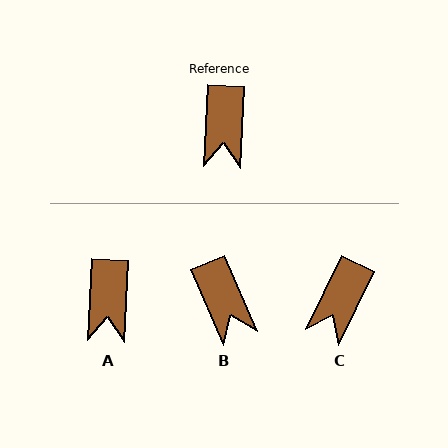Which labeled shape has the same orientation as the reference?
A.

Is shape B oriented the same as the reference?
No, it is off by about 26 degrees.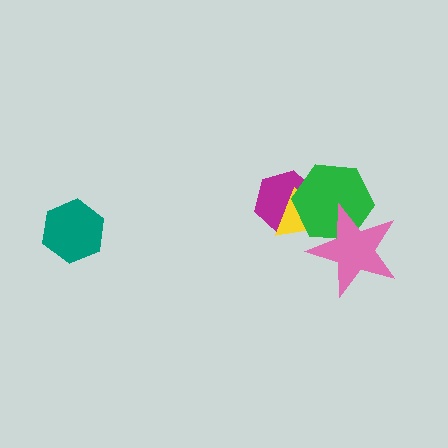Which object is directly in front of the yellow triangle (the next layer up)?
The green hexagon is directly in front of the yellow triangle.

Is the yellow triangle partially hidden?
Yes, it is partially covered by another shape.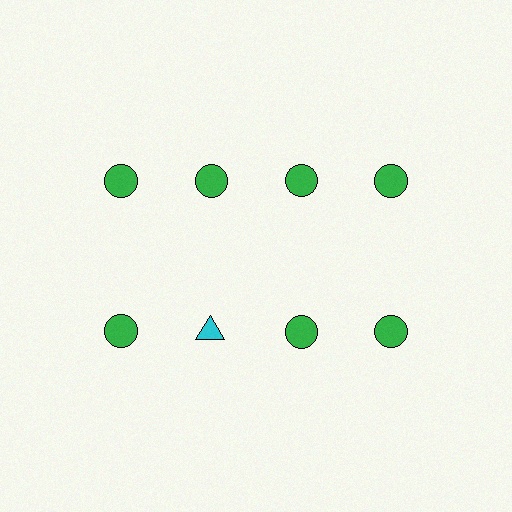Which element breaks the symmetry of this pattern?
The cyan triangle in the second row, second from left column breaks the symmetry. All other shapes are green circles.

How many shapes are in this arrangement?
There are 8 shapes arranged in a grid pattern.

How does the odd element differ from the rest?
It differs in both color (cyan instead of green) and shape (triangle instead of circle).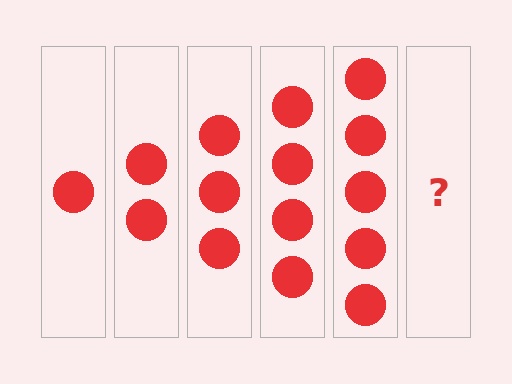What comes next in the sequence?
The next element should be 6 circles.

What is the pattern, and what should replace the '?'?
The pattern is that each step adds one more circle. The '?' should be 6 circles.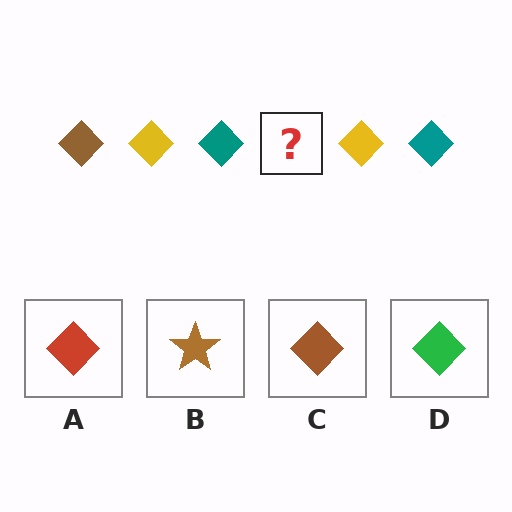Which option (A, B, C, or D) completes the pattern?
C.